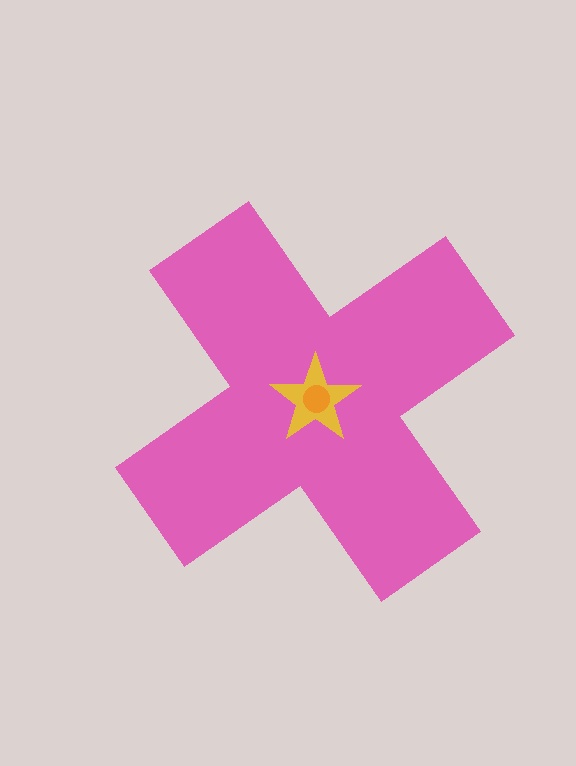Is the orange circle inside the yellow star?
Yes.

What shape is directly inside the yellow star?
The orange circle.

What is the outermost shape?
The pink cross.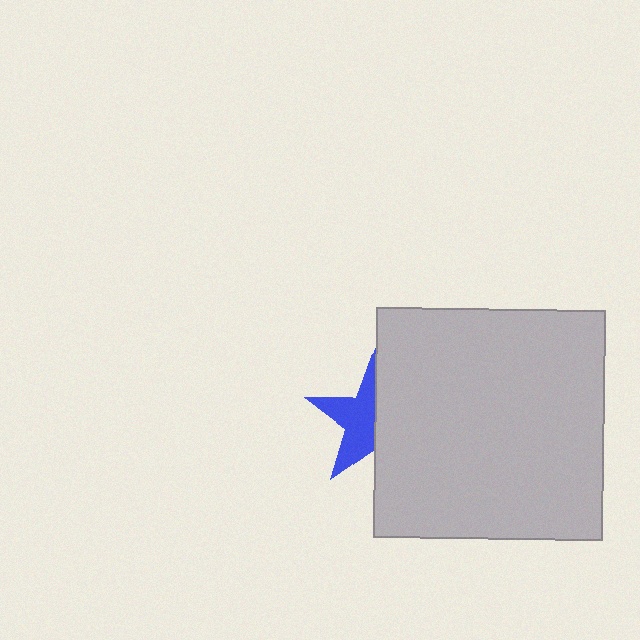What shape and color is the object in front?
The object in front is a light gray square.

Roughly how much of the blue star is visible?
About half of it is visible (roughly 50%).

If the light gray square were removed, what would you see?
You would see the complete blue star.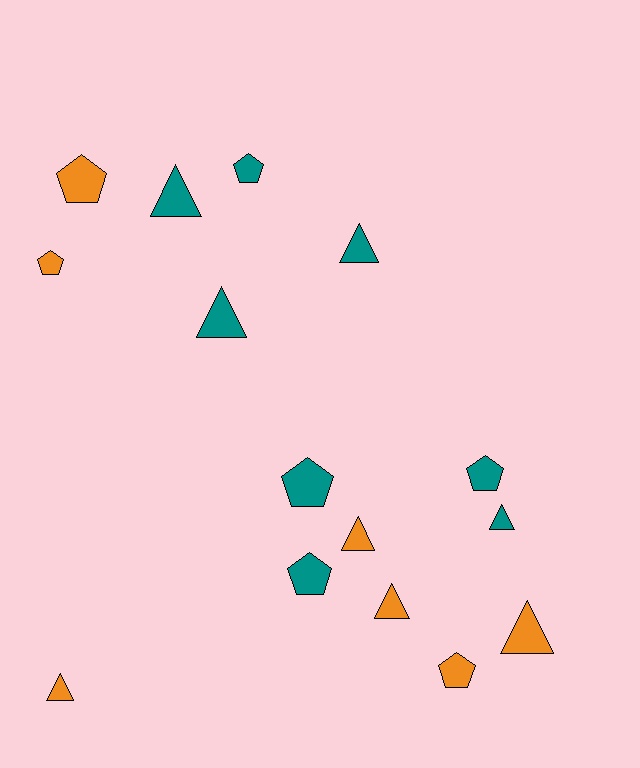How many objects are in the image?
There are 15 objects.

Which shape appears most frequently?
Triangle, with 8 objects.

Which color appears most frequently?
Teal, with 8 objects.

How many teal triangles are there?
There are 4 teal triangles.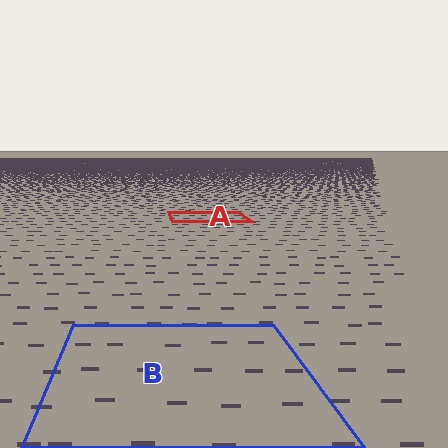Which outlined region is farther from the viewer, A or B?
Region A is farther from the viewer — the texture elements inside it appear smaller and more densely packed.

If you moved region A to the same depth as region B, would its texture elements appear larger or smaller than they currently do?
They would appear larger. At a closer depth, the same texture elements are projected at a bigger on-screen size.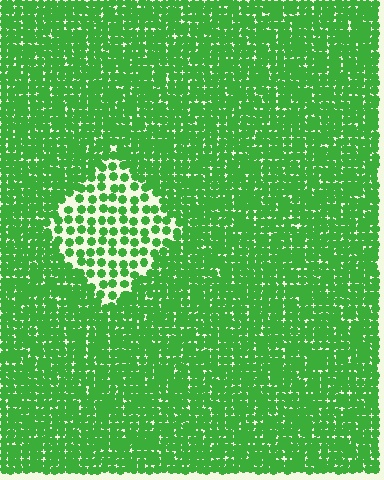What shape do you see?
I see a diamond.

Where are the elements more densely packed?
The elements are more densely packed outside the diamond boundary.